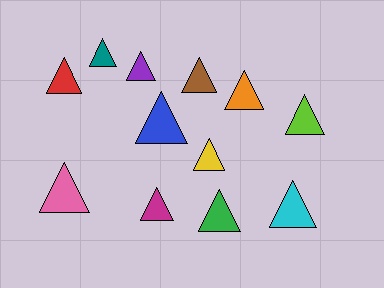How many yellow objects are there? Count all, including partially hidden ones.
There is 1 yellow object.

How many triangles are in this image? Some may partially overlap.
There are 12 triangles.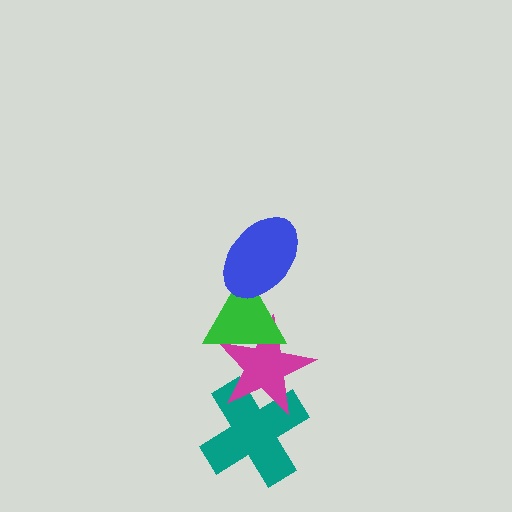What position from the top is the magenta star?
The magenta star is 3rd from the top.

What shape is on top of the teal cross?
The magenta star is on top of the teal cross.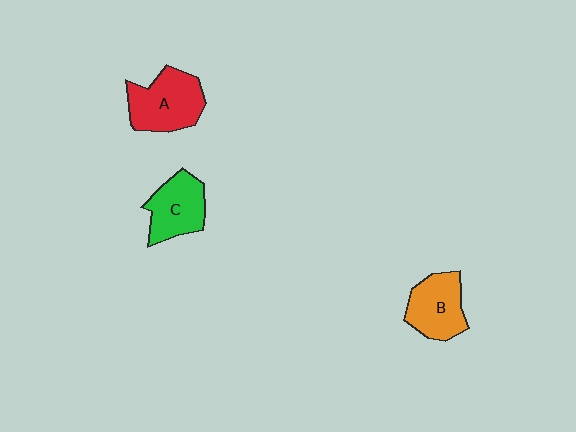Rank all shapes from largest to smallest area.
From largest to smallest: A (red), C (green), B (orange).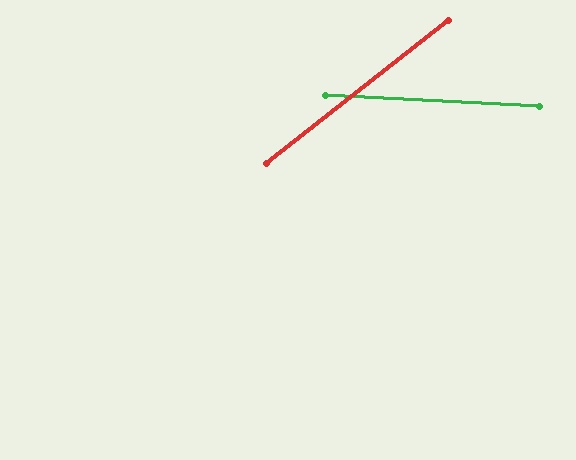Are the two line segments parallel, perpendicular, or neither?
Neither parallel nor perpendicular — they differ by about 41°.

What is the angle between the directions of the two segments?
Approximately 41 degrees.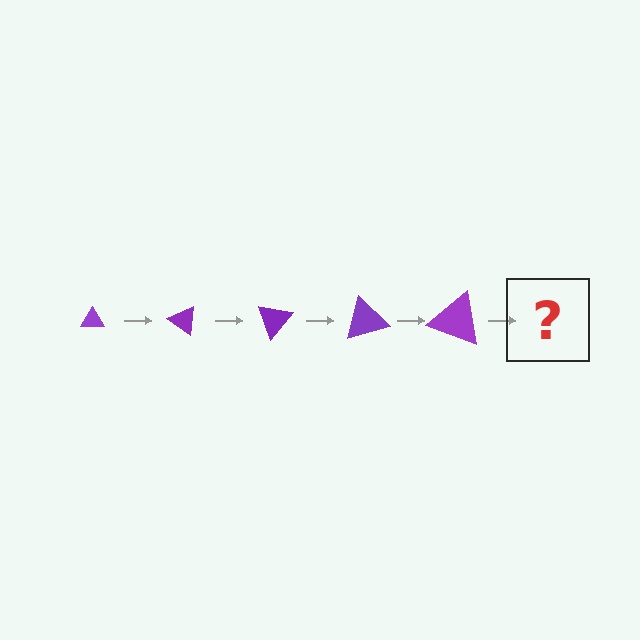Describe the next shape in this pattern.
It should be a triangle, larger than the previous one and rotated 175 degrees from the start.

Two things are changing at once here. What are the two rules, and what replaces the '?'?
The two rules are that the triangle grows larger each step and it rotates 35 degrees each step. The '?' should be a triangle, larger than the previous one and rotated 175 degrees from the start.